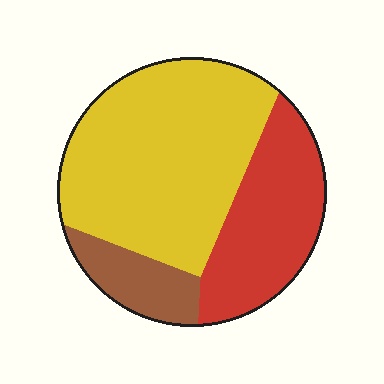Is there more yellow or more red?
Yellow.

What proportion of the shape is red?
Red takes up about one third (1/3) of the shape.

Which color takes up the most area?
Yellow, at roughly 55%.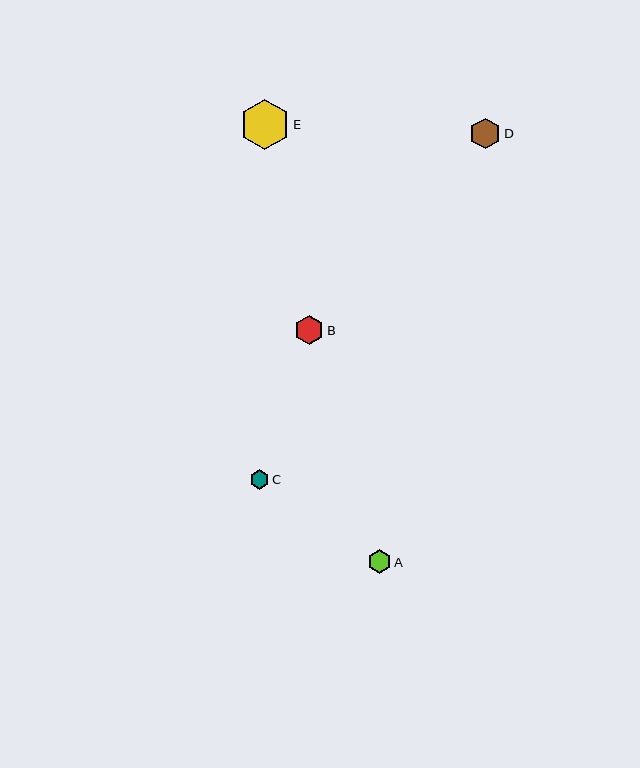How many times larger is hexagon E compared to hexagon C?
Hexagon E is approximately 2.6 times the size of hexagon C.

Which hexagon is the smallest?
Hexagon C is the smallest with a size of approximately 20 pixels.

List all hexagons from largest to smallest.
From largest to smallest: E, D, B, A, C.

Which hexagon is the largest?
Hexagon E is the largest with a size of approximately 50 pixels.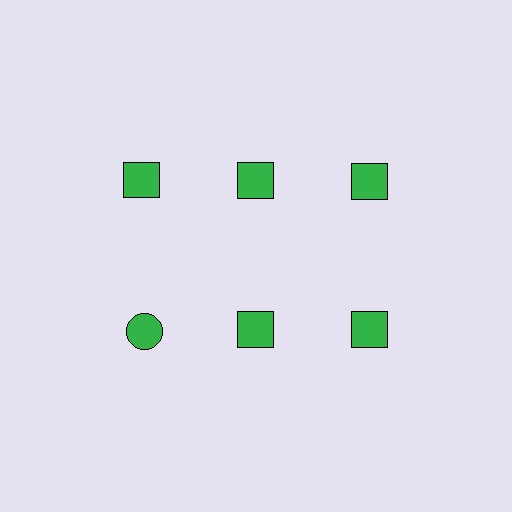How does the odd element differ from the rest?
It has a different shape: circle instead of square.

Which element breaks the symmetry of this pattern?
The green circle in the second row, leftmost column breaks the symmetry. All other shapes are green squares.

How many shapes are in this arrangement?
There are 6 shapes arranged in a grid pattern.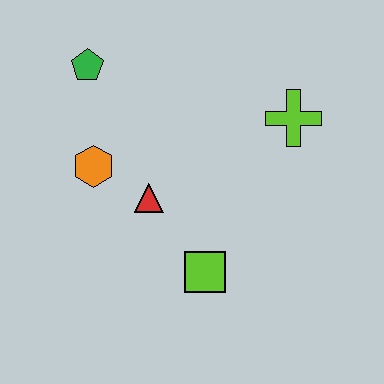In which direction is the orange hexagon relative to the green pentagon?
The orange hexagon is below the green pentagon.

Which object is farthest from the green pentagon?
The lime square is farthest from the green pentagon.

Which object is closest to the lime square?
The red triangle is closest to the lime square.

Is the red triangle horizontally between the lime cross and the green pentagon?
Yes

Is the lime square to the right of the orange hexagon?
Yes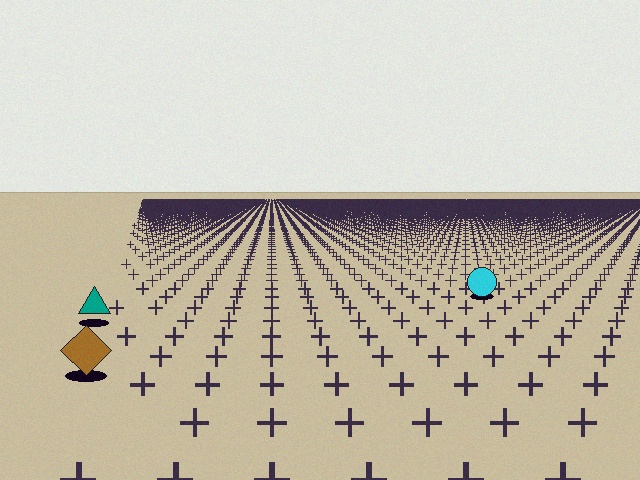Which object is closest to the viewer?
The brown diamond is closest. The texture marks near it are larger and more spread out.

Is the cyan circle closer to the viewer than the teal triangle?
No. The teal triangle is closer — you can tell from the texture gradient: the ground texture is coarser near it.